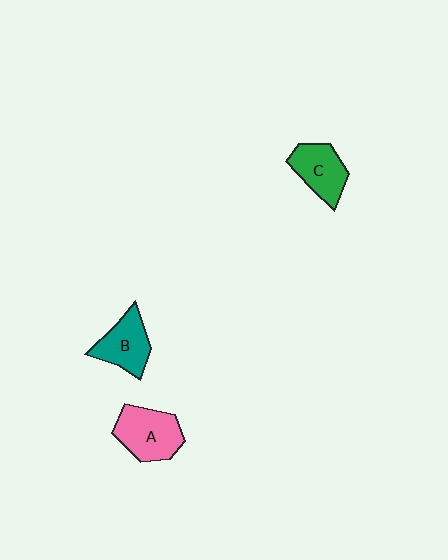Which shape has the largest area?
Shape A (pink).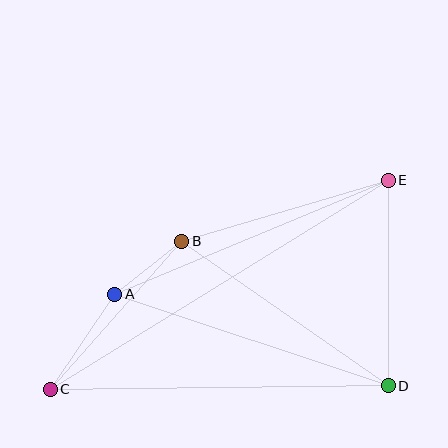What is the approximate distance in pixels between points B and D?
The distance between B and D is approximately 252 pixels.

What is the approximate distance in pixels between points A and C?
The distance between A and C is approximately 115 pixels.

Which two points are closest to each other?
Points A and B are closest to each other.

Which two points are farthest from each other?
Points C and E are farthest from each other.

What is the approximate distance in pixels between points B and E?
The distance between B and E is approximately 215 pixels.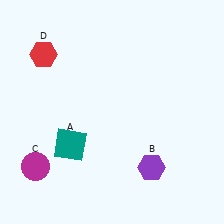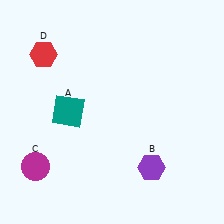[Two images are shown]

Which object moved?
The teal square (A) moved up.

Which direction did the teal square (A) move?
The teal square (A) moved up.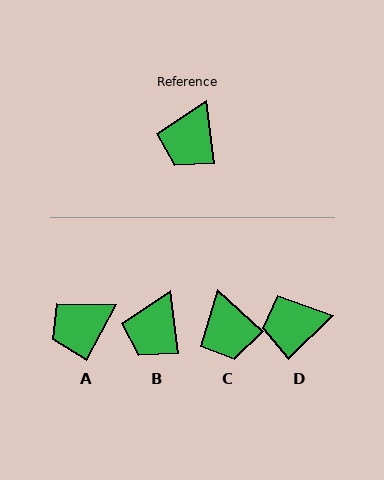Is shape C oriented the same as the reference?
No, it is off by about 40 degrees.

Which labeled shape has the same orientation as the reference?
B.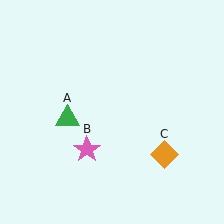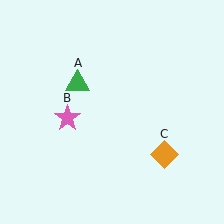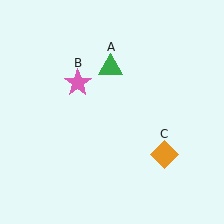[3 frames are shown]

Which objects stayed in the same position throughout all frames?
Orange diamond (object C) remained stationary.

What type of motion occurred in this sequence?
The green triangle (object A), pink star (object B) rotated clockwise around the center of the scene.